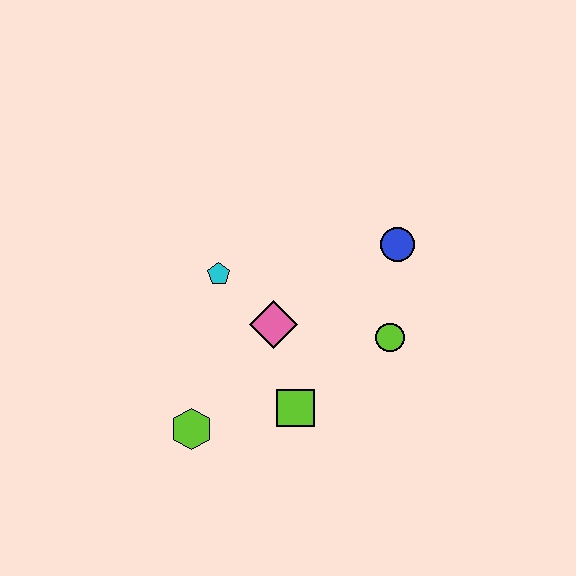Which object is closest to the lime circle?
The blue circle is closest to the lime circle.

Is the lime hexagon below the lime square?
Yes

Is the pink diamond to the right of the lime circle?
No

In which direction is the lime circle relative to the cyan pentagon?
The lime circle is to the right of the cyan pentagon.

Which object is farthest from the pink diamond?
The blue circle is farthest from the pink diamond.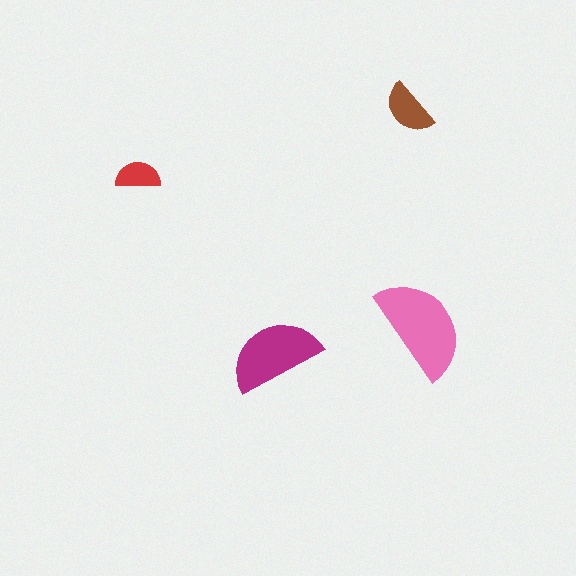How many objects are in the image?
There are 4 objects in the image.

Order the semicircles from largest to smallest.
the pink one, the magenta one, the brown one, the red one.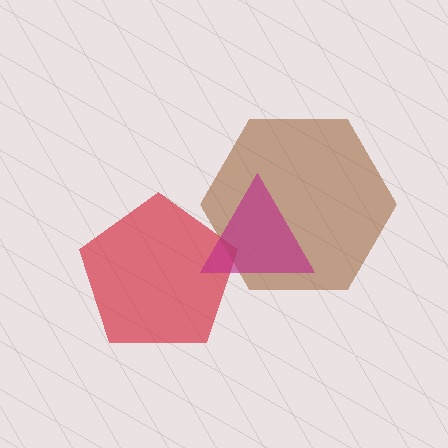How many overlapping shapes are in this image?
There are 3 overlapping shapes in the image.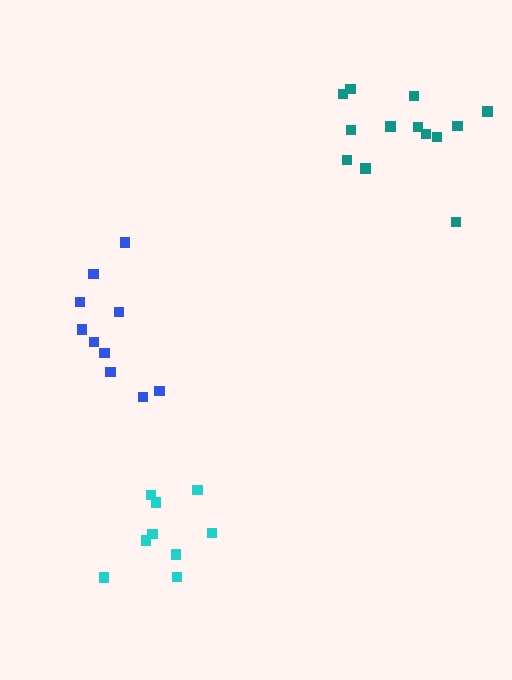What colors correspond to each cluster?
The clusters are colored: cyan, blue, teal.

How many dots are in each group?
Group 1: 9 dots, Group 2: 10 dots, Group 3: 13 dots (32 total).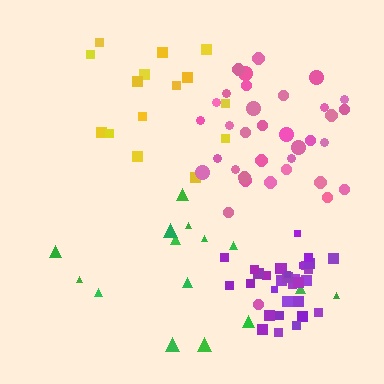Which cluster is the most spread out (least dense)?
Green.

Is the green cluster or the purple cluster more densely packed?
Purple.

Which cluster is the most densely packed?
Purple.